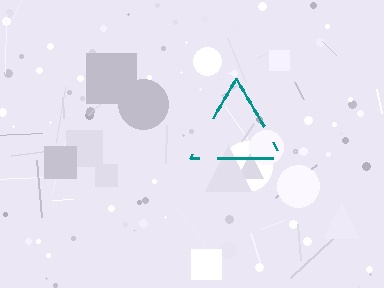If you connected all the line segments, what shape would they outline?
They would outline a triangle.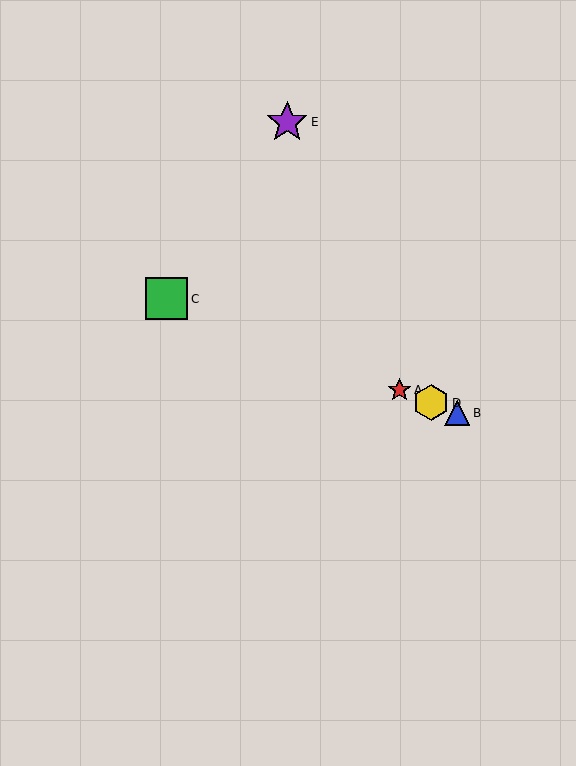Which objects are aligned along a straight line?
Objects A, B, C, D are aligned along a straight line.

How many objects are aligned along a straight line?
4 objects (A, B, C, D) are aligned along a straight line.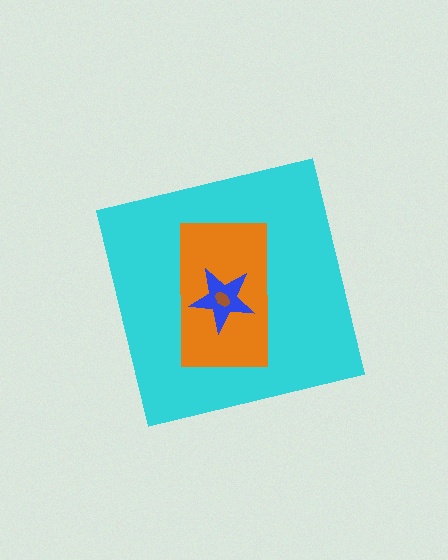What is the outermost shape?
The cyan square.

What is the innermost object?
The brown ellipse.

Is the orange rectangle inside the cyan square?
Yes.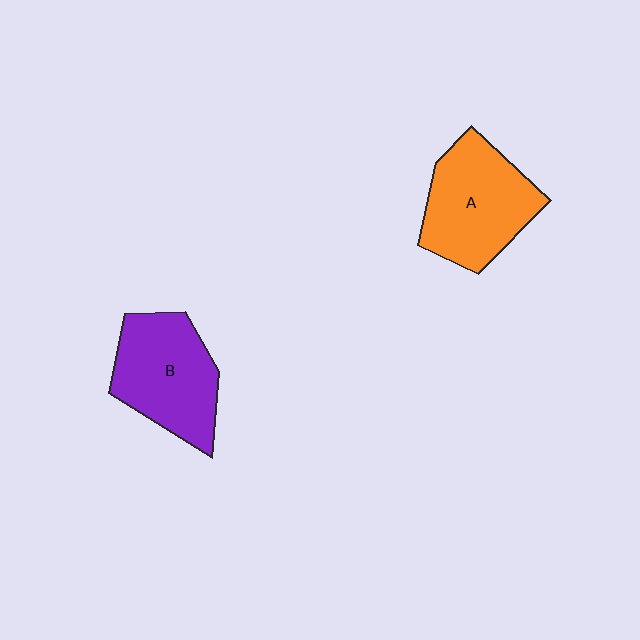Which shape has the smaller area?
Shape B (purple).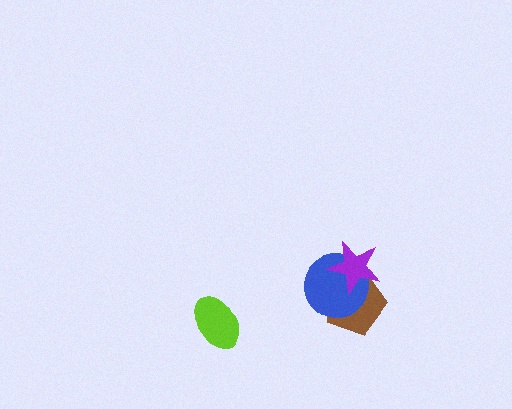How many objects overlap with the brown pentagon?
2 objects overlap with the brown pentagon.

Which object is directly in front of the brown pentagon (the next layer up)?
The blue circle is directly in front of the brown pentagon.